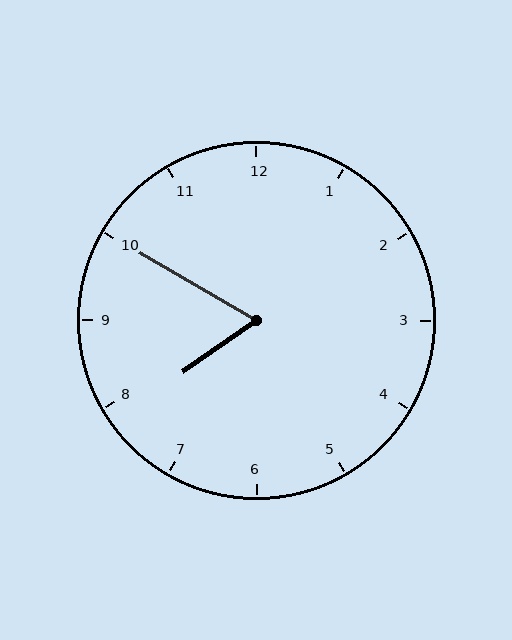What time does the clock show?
7:50.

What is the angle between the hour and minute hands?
Approximately 65 degrees.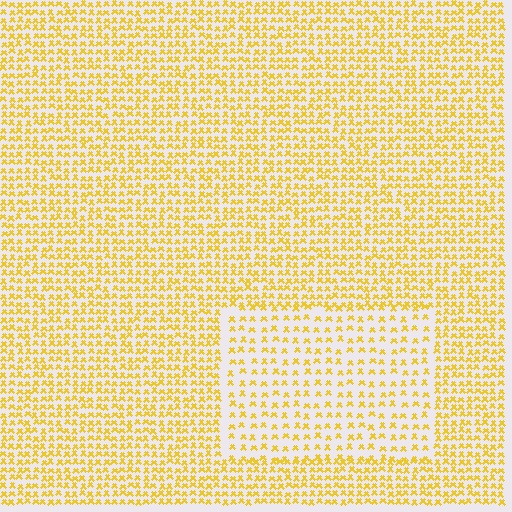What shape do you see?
I see a rectangle.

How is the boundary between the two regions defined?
The boundary is defined by a change in element density (approximately 1.9x ratio). All elements are the same color, size, and shape.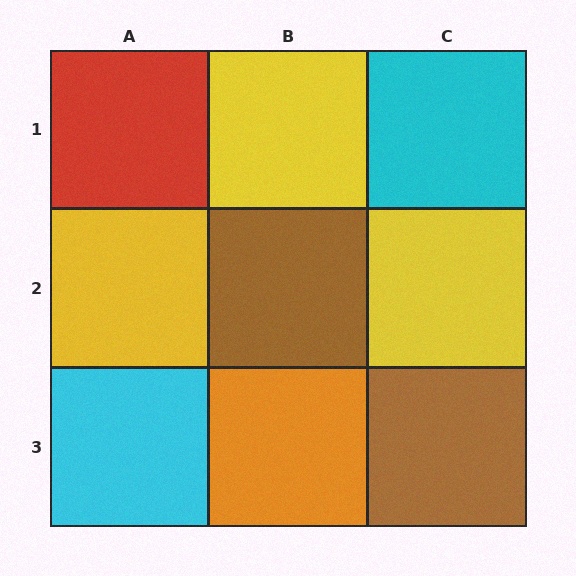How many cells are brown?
2 cells are brown.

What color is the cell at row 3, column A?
Cyan.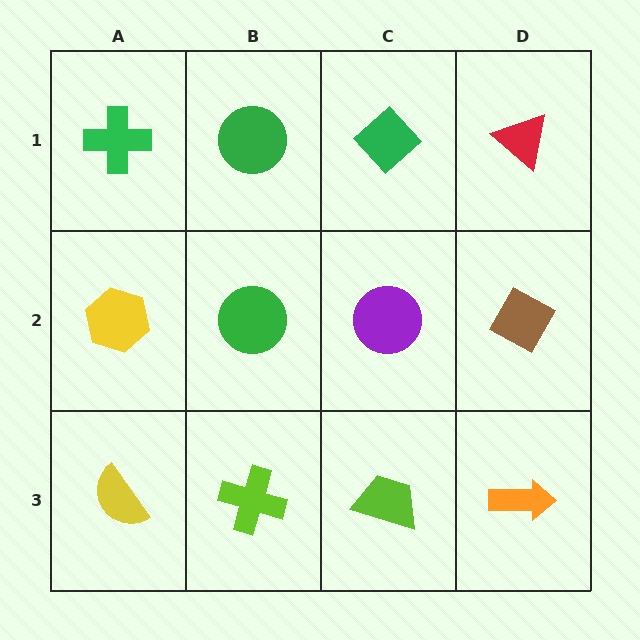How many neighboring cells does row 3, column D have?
2.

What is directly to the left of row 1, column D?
A green diamond.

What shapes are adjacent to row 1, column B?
A green circle (row 2, column B), a green cross (row 1, column A), a green diamond (row 1, column C).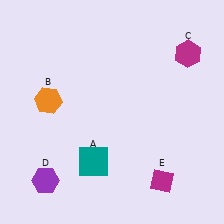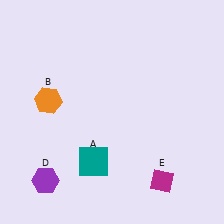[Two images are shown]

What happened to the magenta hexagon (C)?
The magenta hexagon (C) was removed in Image 2. It was in the top-right area of Image 1.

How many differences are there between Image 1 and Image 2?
There is 1 difference between the two images.